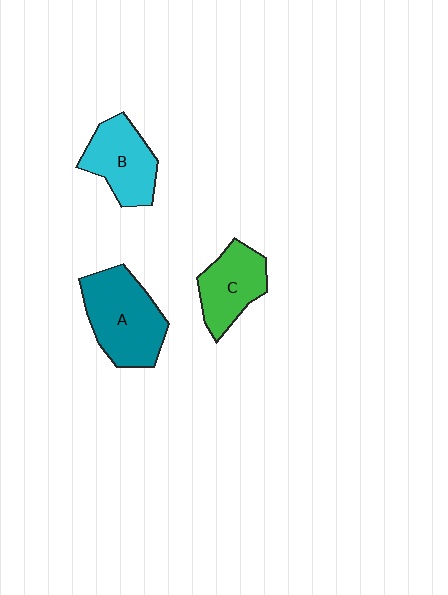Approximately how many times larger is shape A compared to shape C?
Approximately 1.4 times.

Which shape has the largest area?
Shape A (teal).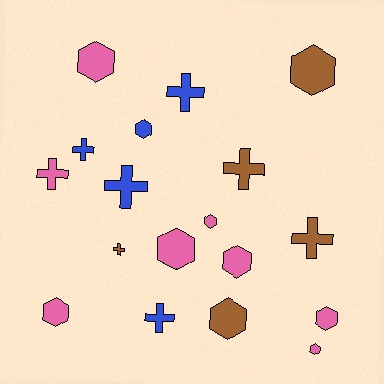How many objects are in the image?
There are 18 objects.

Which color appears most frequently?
Pink, with 8 objects.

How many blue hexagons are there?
There is 1 blue hexagon.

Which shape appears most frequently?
Hexagon, with 10 objects.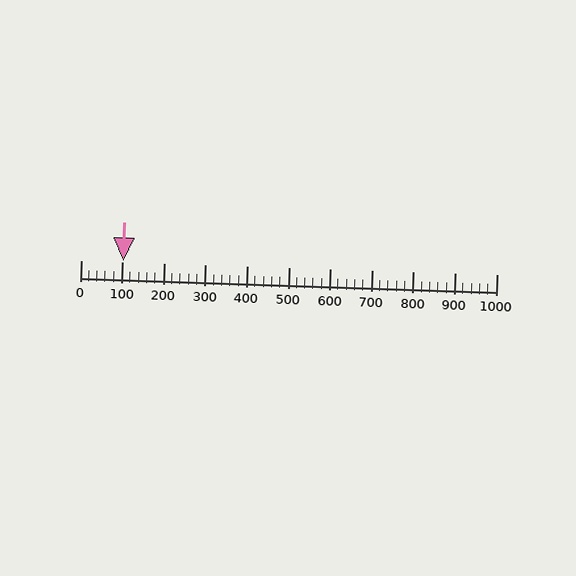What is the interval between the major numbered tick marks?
The major tick marks are spaced 100 units apart.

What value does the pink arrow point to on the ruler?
The pink arrow points to approximately 103.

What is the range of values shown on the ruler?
The ruler shows values from 0 to 1000.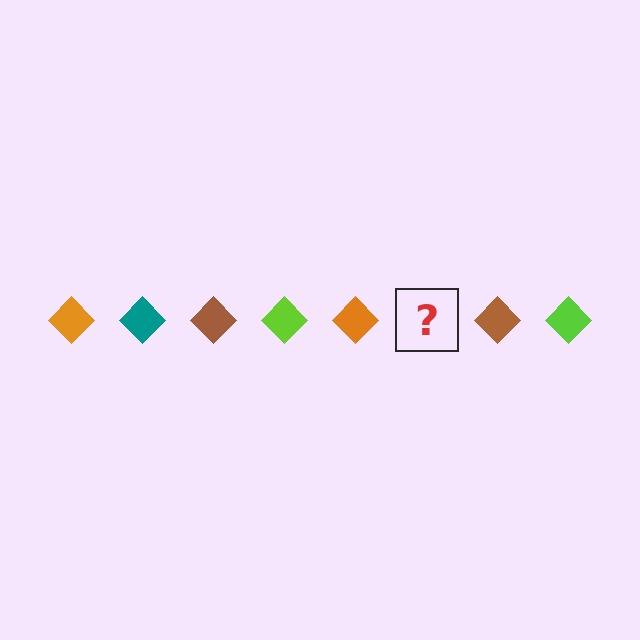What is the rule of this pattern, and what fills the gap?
The rule is that the pattern cycles through orange, teal, brown, lime diamonds. The gap should be filled with a teal diamond.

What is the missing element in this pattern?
The missing element is a teal diamond.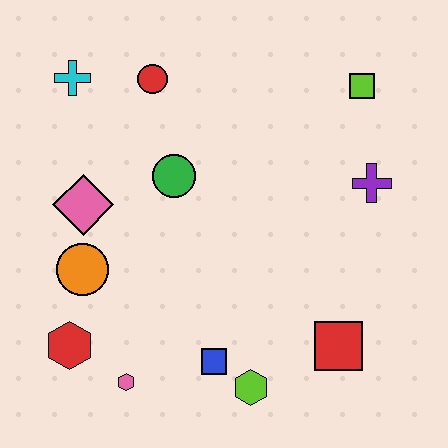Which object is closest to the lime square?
The purple cross is closest to the lime square.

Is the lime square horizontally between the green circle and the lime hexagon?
No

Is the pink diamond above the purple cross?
No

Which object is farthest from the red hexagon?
The lime square is farthest from the red hexagon.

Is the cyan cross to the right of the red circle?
No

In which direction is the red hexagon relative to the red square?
The red hexagon is to the left of the red square.